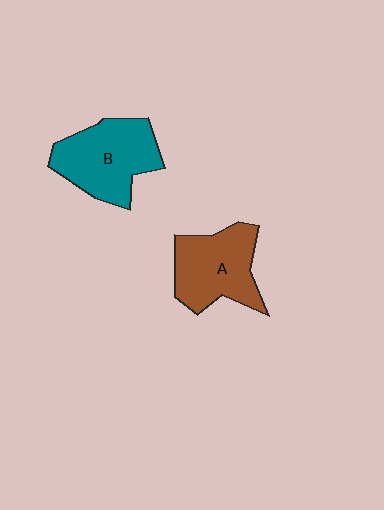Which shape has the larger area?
Shape B (teal).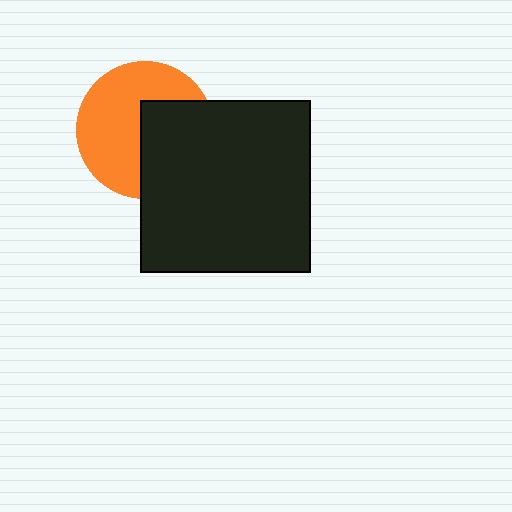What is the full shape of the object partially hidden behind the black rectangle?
The partially hidden object is an orange circle.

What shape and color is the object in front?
The object in front is a black rectangle.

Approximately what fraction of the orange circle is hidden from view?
Roughly 42% of the orange circle is hidden behind the black rectangle.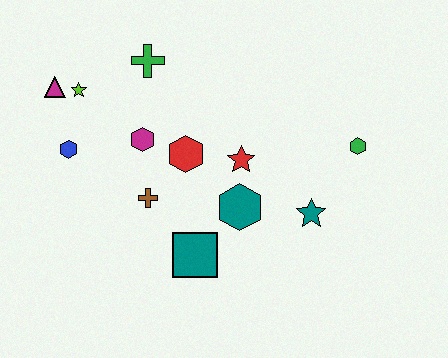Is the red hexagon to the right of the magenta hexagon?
Yes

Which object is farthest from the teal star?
The magenta triangle is farthest from the teal star.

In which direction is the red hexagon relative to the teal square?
The red hexagon is above the teal square.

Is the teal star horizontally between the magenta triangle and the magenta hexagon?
No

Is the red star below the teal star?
No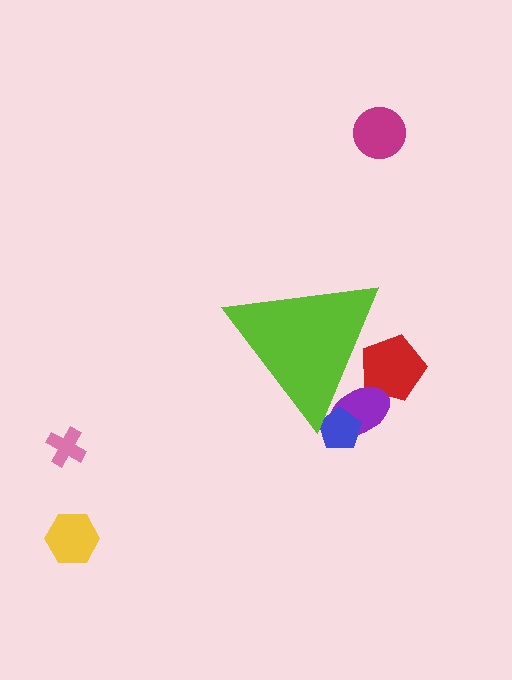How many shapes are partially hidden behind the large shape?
3 shapes are partially hidden.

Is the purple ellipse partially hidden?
Yes, the purple ellipse is partially hidden behind the lime triangle.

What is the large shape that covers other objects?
A lime triangle.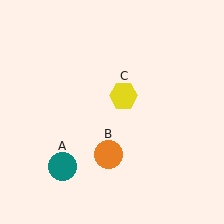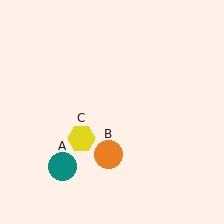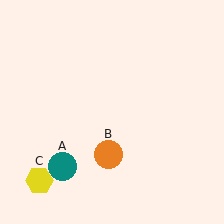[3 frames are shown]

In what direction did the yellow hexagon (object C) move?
The yellow hexagon (object C) moved down and to the left.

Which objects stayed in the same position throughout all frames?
Teal circle (object A) and orange circle (object B) remained stationary.